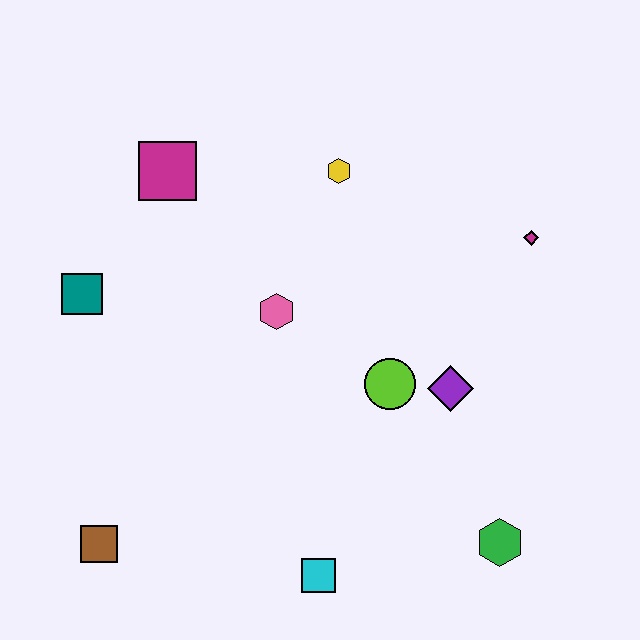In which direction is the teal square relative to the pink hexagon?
The teal square is to the left of the pink hexagon.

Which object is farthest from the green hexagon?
The magenta square is farthest from the green hexagon.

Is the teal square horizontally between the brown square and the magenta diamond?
No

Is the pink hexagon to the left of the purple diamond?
Yes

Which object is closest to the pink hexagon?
The lime circle is closest to the pink hexagon.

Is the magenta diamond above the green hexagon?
Yes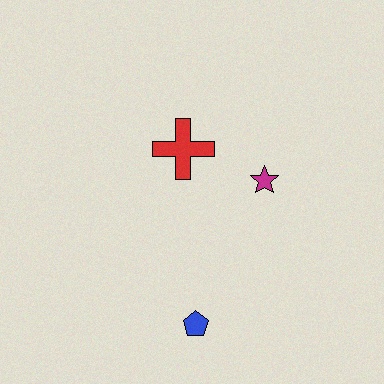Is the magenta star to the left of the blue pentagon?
No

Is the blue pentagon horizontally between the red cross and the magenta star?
Yes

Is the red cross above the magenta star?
Yes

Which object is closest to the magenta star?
The red cross is closest to the magenta star.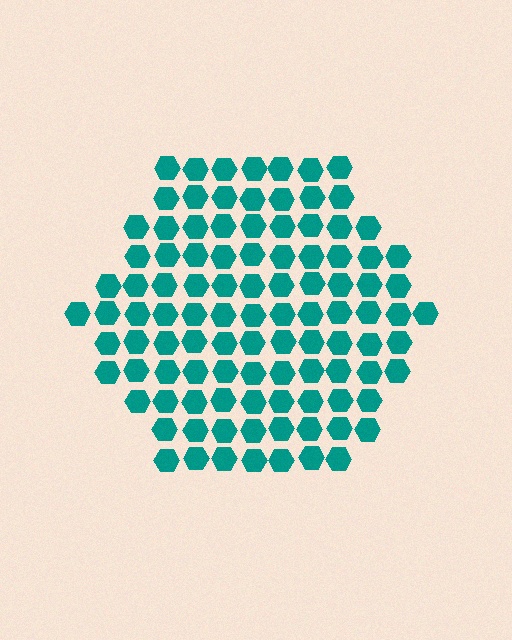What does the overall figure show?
The overall figure shows a hexagon.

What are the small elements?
The small elements are hexagons.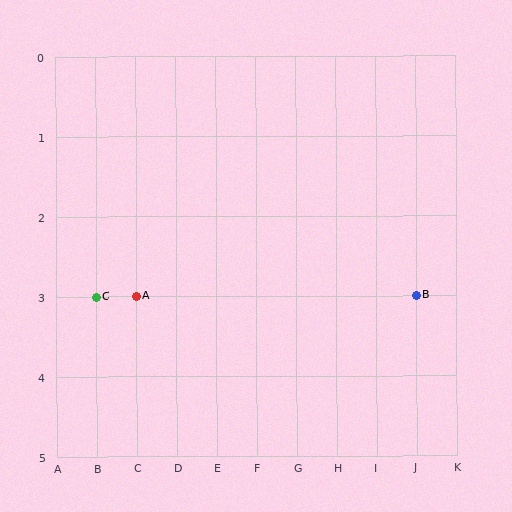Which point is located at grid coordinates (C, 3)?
Point A is at (C, 3).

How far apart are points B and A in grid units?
Points B and A are 7 columns apart.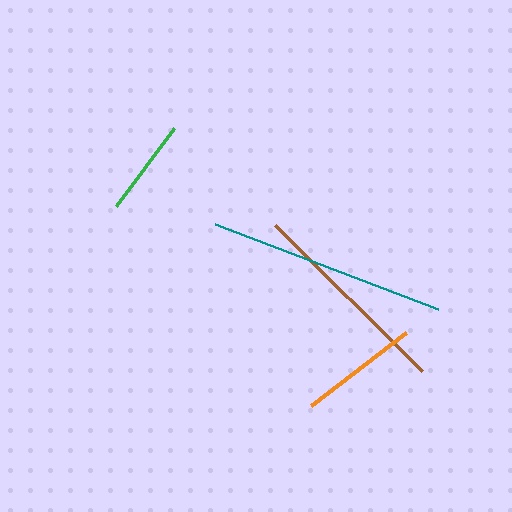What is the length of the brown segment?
The brown segment is approximately 207 pixels long.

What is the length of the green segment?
The green segment is approximately 98 pixels long.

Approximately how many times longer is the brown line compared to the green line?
The brown line is approximately 2.1 times the length of the green line.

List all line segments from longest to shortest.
From longest to shortest: teal, brown, orange, green.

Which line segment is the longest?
The teal line is the longest at approximately 239 pixels.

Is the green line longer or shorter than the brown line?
The brown line is longer than the green line.